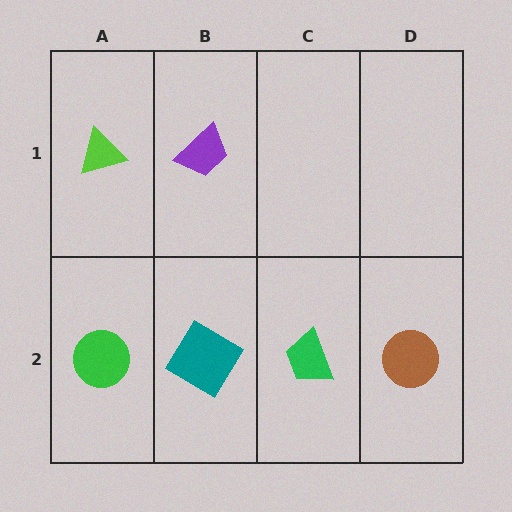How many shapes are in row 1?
2 shapes.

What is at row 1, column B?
A purple trapezoid.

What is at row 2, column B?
A teal diamond.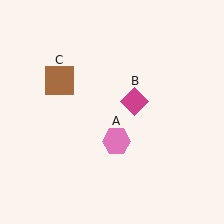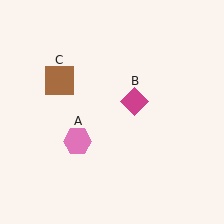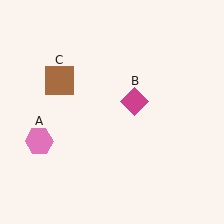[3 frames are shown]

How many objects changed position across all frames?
1 object changed position: pink hexagon (object A).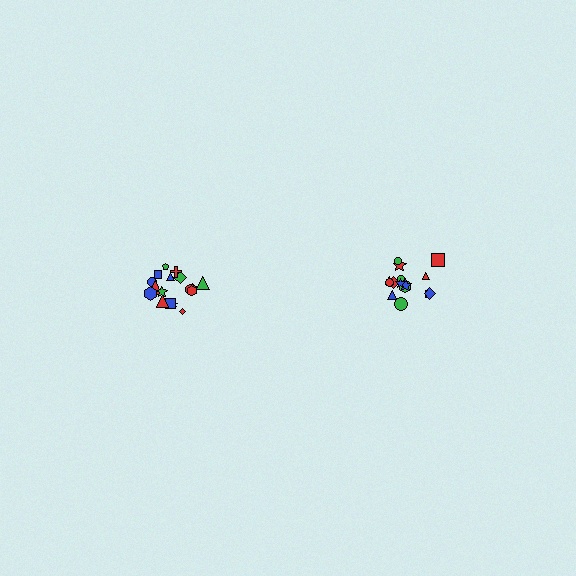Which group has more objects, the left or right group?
The left group.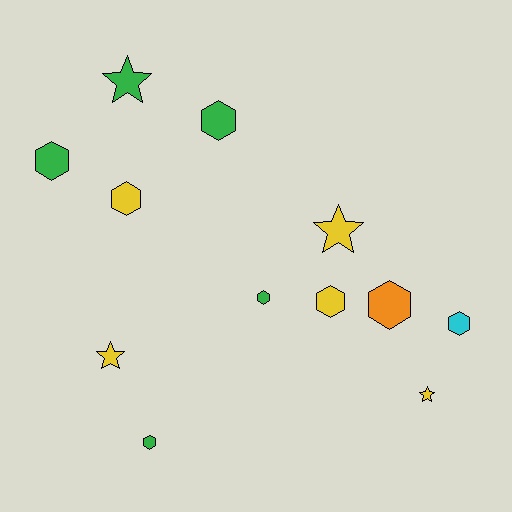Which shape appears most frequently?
Hexagon, with 8 objects.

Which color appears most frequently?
Green, with 5 objects.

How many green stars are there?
There is 1 green star.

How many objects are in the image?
There are 12 objects.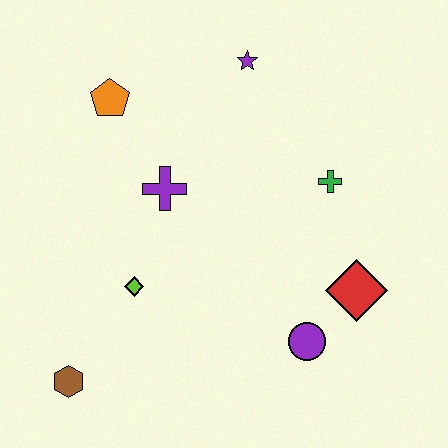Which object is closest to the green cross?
The red diamond is closest to the green cross.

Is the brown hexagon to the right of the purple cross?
No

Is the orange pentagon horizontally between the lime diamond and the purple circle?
No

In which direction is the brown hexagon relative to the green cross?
The brown hexagon is to the left of the green cross.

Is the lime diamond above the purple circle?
Yes